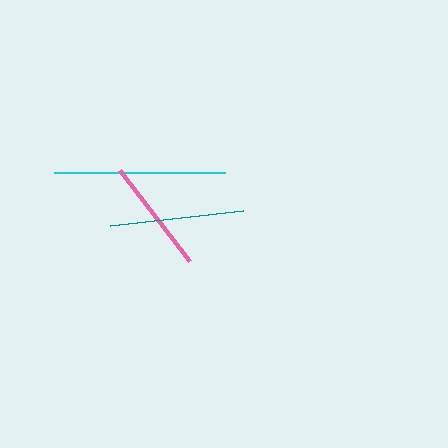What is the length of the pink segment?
The pink segment is approximately 114 pixels long.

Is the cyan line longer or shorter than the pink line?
The cyan line is longer than the pink line.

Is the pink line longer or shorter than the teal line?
The teal line is longer than the pink line.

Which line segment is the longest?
The cyan line is the longest at approximately 171 pixels.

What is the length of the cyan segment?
The cyan segment is approximately 171 pixels long.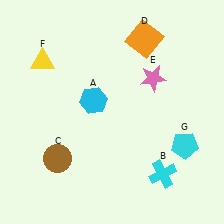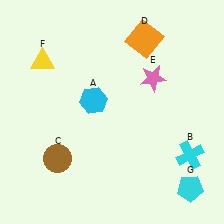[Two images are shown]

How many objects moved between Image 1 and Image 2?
2 objects moved between the two images.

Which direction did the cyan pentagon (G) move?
The cyan pentagon (G) moved down.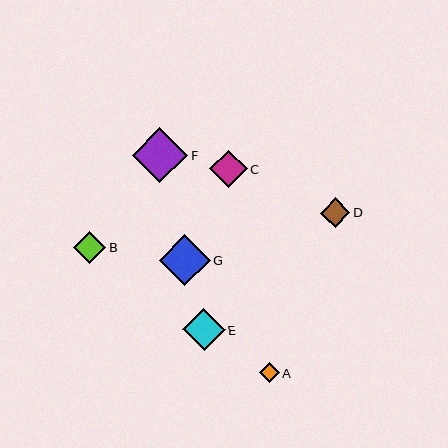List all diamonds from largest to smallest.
From largest to smallest: F, G, E, C, B, D, A.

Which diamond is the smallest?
Diamond A is the smallest with a size of approximately 20 pixels.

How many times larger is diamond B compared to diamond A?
Diamond B is approximately 1.6 times the size of diamond A.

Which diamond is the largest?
Diamond F is the largest with a size of approximately 55 pixels.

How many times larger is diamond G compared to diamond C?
Diamond G is approximately 1.4 times the size of diamond C.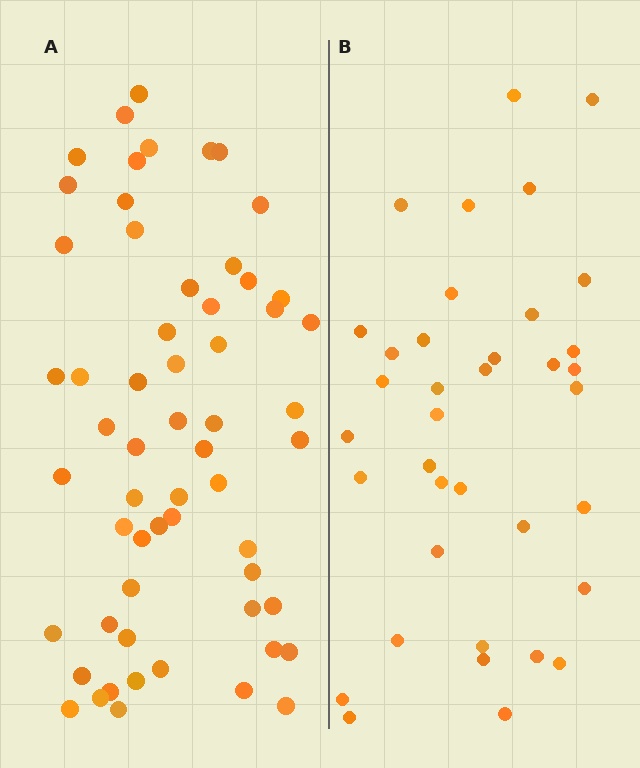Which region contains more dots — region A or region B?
Region A (the left region) has more dots.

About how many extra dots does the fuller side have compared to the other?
Region A has approximately 20 more dots than region B.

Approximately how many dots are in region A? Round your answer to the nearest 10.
About 60 dots. (The exact count is 59, which rounds to 60.)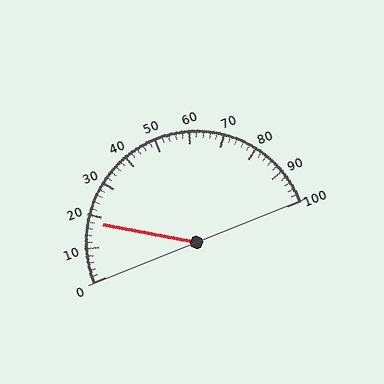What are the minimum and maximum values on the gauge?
The gauge ranges from 0 to 100.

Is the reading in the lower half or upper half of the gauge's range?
The reading is in the lower half of the range (0 to 100).